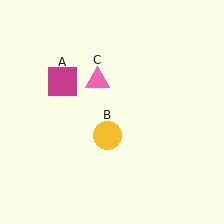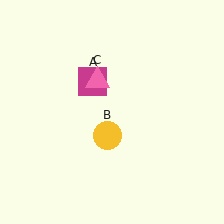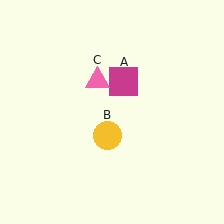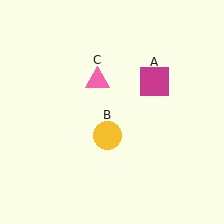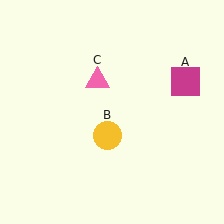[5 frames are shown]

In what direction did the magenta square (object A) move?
The magenta square (object A) moved right.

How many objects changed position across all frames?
1 object changed position: magenta square (object A).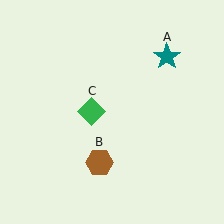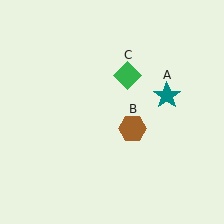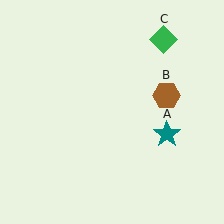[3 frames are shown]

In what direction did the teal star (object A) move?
The teal star (object A) moved down.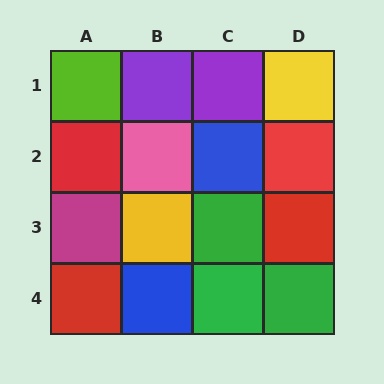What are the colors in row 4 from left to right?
Red, blue, green, green.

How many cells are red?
4 cells are red.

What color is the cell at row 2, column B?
Pink.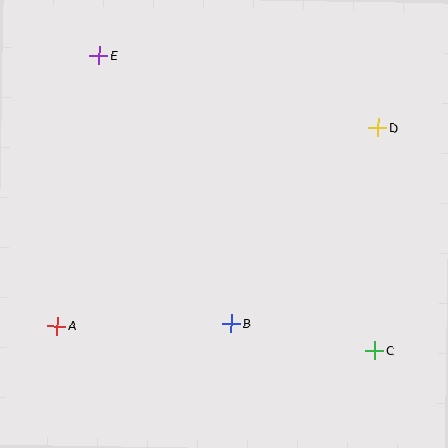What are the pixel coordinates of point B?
Point B is at (231, 324).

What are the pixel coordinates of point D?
Point D is at (378, 128).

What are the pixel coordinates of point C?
Point C is at (375, 351).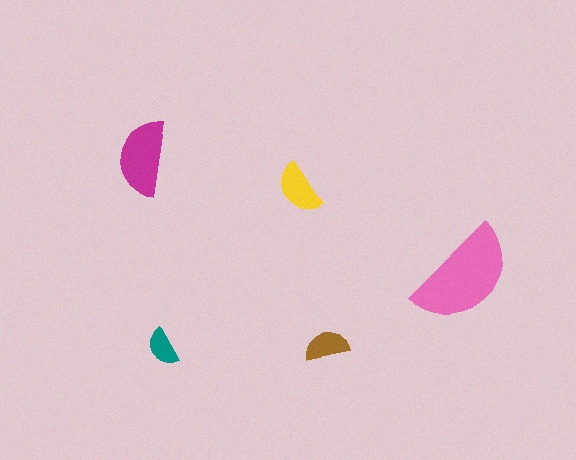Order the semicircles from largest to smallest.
the pink one, the magenta one, the yellow one, the brown one, the teal one.